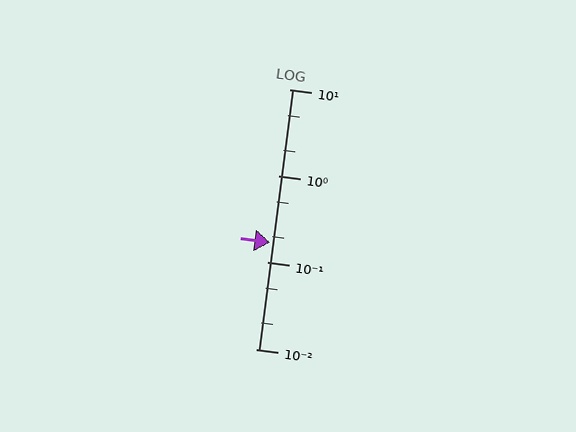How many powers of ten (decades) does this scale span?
The scale spans 3 decades, from 0.01 to 10.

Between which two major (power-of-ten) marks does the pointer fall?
The pointer is between 0.1 and 1.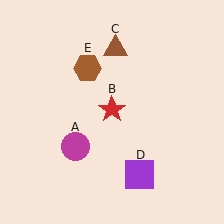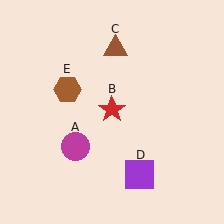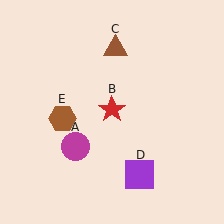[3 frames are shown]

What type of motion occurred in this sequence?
The brown hexagon (object E) rotated counterclockwise around the center of the scene.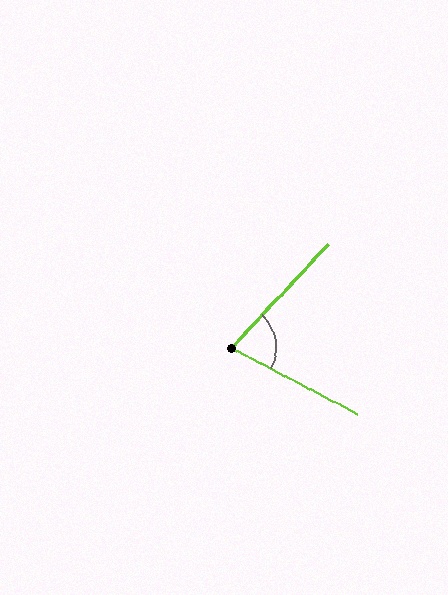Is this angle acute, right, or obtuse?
It is acute.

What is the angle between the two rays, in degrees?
Approximately 75 degrees.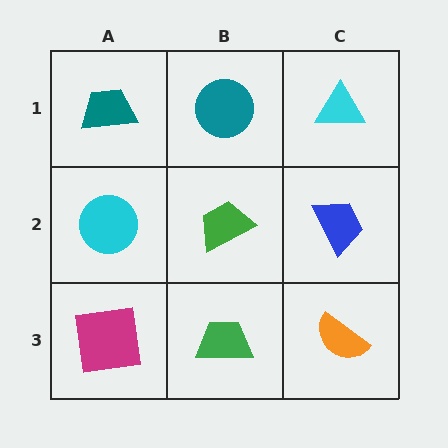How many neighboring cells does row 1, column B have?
3.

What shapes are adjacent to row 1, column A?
A cyan circle (row 2, column A), a teal circle (row 1, column B).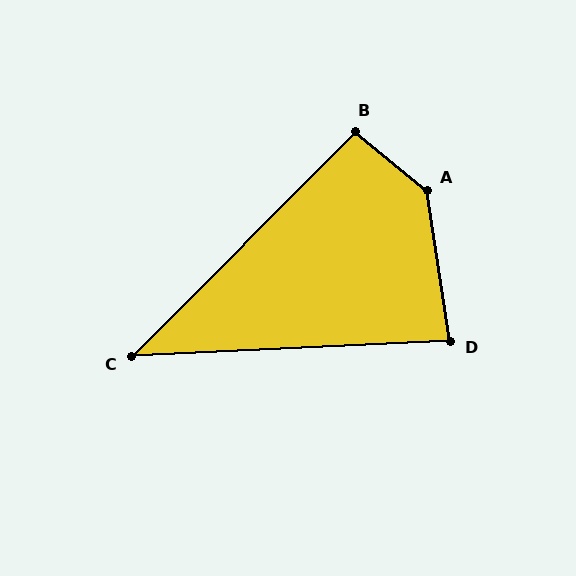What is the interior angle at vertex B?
Approximately 96 degrees (obtuse).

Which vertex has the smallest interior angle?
C, at approximately 43 degrees.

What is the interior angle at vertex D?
Approximately 84 degrees (acute).